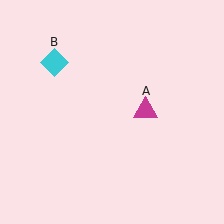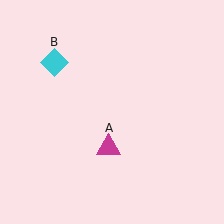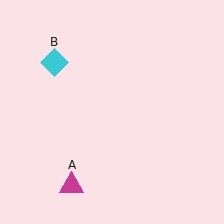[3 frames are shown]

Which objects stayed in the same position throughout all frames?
Cyan diamond (object B) remained stationary.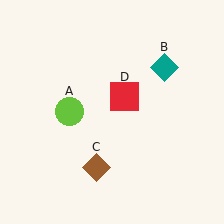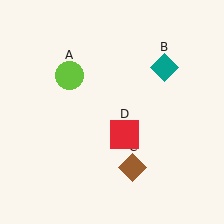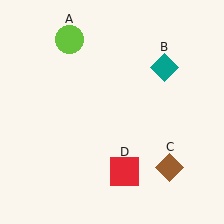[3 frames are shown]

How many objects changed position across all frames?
3 objects changed position: lime circle (object A), brown diamond (object C), red square (object D).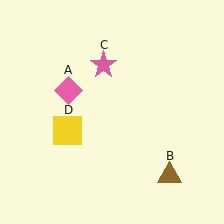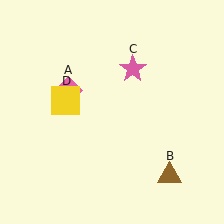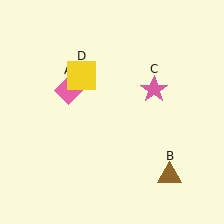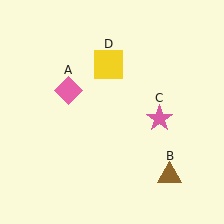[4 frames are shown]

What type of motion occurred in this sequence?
The pink star (object C), yellow square (object D) rotated clockwise around the center of the scene.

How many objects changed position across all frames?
2 objects changed position: pink star (object C), yellow square (object D).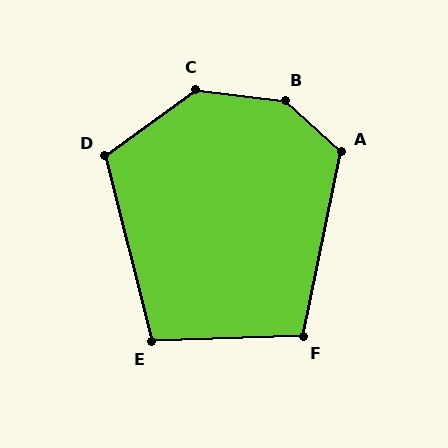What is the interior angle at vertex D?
Approximately 112 degrees (obtuse).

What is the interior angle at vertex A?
Approximately 121 degrees (obtuse).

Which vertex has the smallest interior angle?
E, at approximately 102 degrees.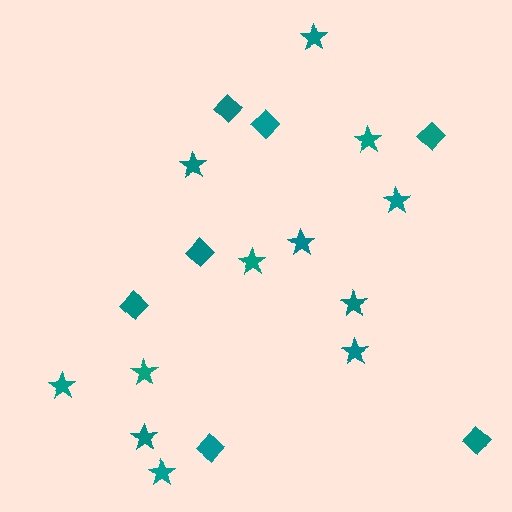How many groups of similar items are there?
There are 2 groups: one group of diamonds (7) and one group of stars (12).